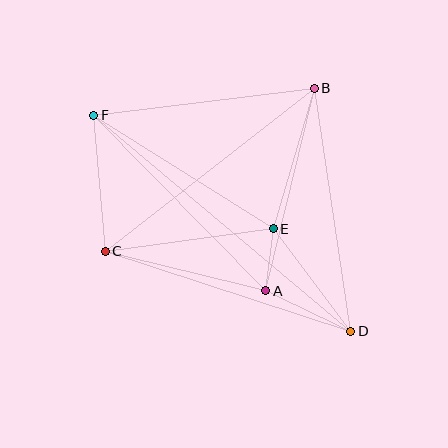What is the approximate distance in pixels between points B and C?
The distance between B and C is approximately 265 pixels.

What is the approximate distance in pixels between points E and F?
The distance between E and F is approximately 212 pixels.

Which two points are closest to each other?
Points A and E are closest to each other.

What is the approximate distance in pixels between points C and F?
The distance between C and F is approximately 136 pixels.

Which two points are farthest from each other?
Points D and F are farthest from each other.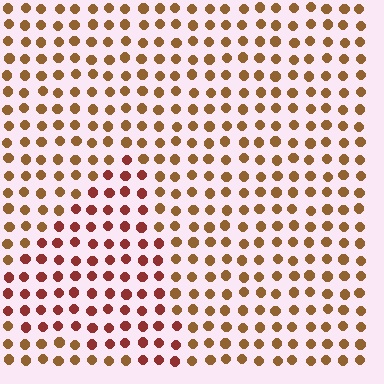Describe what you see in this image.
The image is filled with small brown elements in a uniform arrangement. A triangle-shaped region is visible where the elements are tinted to a slightly different hue, forming a subtle color boundary.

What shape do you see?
I see a triangle.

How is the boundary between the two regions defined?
The boundary is defined purely by a slight shift in hue (about 31 degrees). Spacing, size, and orientation are identical on both sides.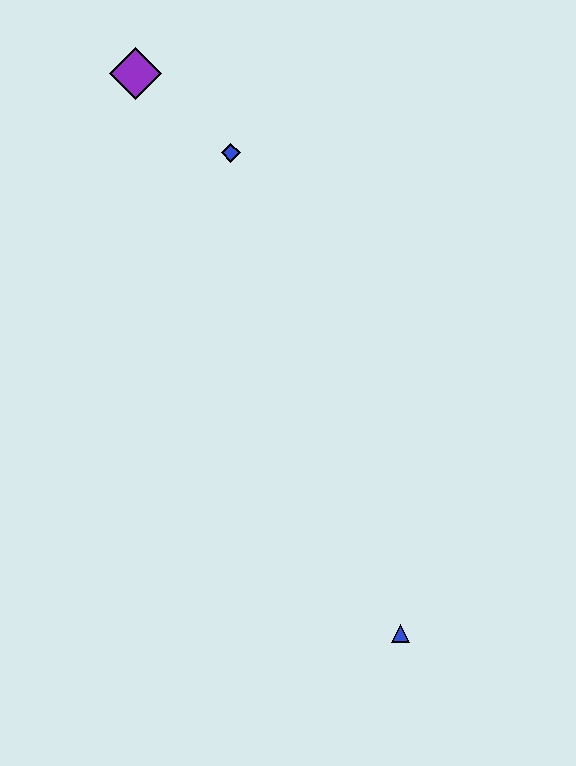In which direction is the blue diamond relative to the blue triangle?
The blue diamond is above the blue triangle.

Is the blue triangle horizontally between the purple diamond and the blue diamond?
No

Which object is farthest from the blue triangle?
The purple diamond is farthest from the blue triangle.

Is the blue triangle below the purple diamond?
Yes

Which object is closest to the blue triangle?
The blue diamond is closest to the blue triangle.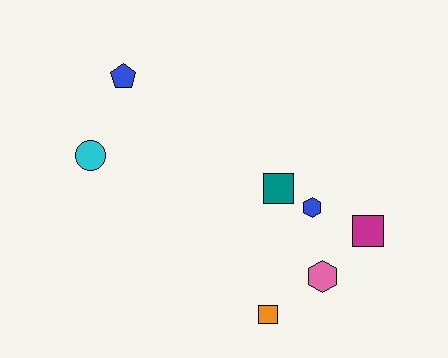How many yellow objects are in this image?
There are no yellow objects.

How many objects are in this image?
There are 7 objects.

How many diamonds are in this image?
There are no diamonds.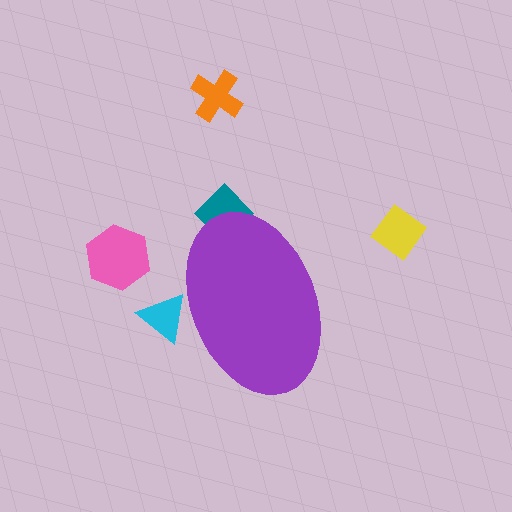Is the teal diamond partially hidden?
Yes, the teal diamond is partially hidden behind the purple ellipse.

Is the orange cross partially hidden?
No, the orange cross is fully visible.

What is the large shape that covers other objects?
A purple ellipse.